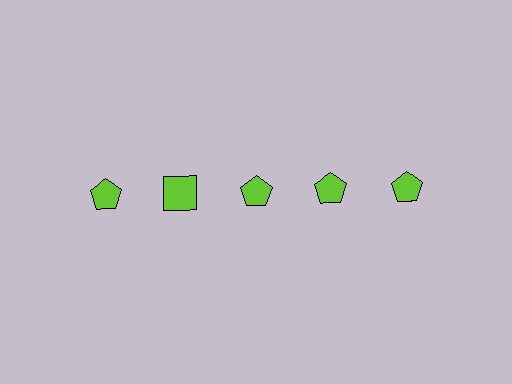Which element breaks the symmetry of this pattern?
The lime square in the top row, second from left column breaks the symmetry. All other shapes are lime pentagons.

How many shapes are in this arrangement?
There are 5 shapes arranged in a grid pattern.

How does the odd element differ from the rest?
It has a different shape: square instead of pentagon.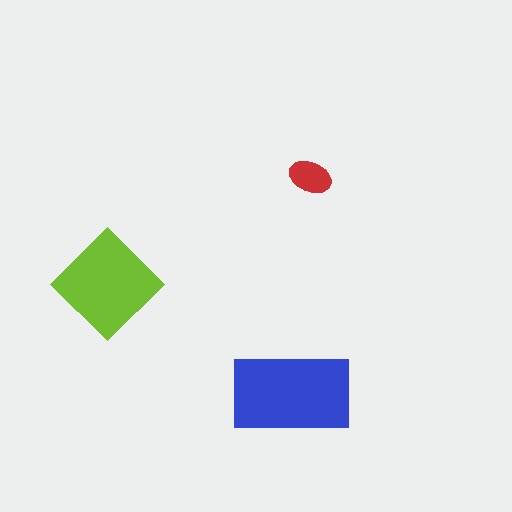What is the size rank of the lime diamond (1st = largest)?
2nd.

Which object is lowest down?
The blue rectangle is bottommost.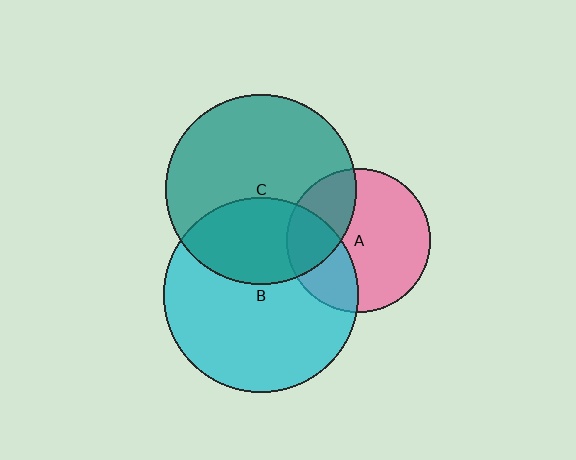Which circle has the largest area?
Circle B (cyan).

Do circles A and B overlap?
Yes.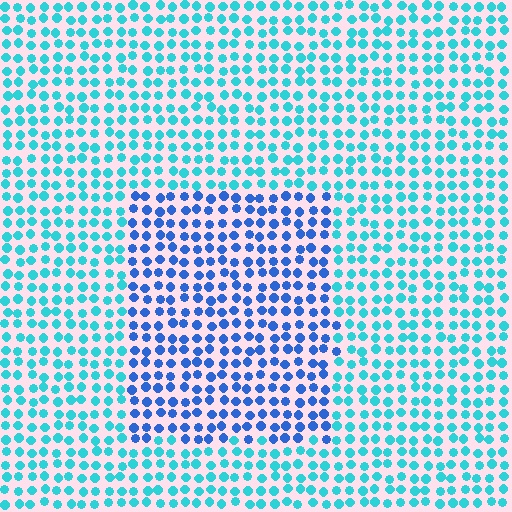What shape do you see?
I see a rectangle.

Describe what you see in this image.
The image is filled with small cyan elements in a uniform arrangement. A rectangle-shaped region is visible where the elements are tinted to a slightly different hue, forming a subtle color boundary.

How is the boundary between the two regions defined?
The boundary is defined purely by a slight shift in hue (about 38 degrees). Spacing, size, and orientation are identical on both sides.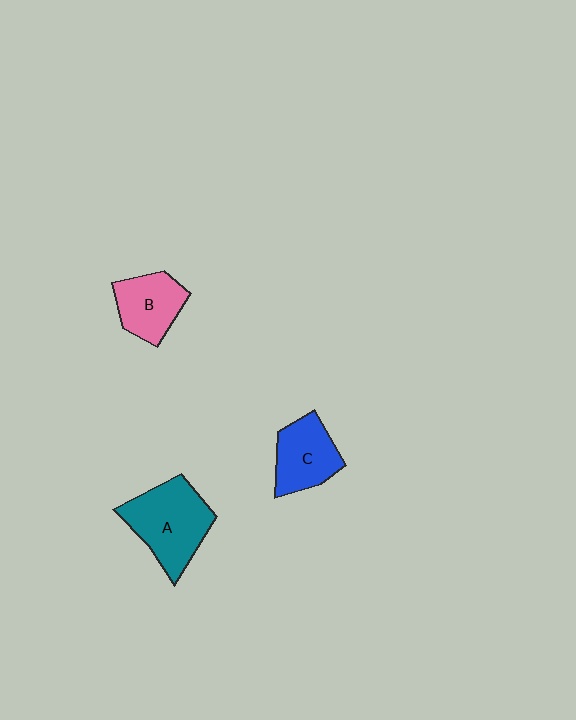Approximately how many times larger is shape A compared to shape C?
Approximately 1.4 times.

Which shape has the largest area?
Shape A (teal).